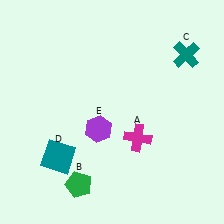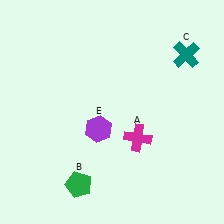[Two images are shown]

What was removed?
The teal square (D) was removed in Image 2.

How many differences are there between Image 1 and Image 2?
There is 1 difference between the two images.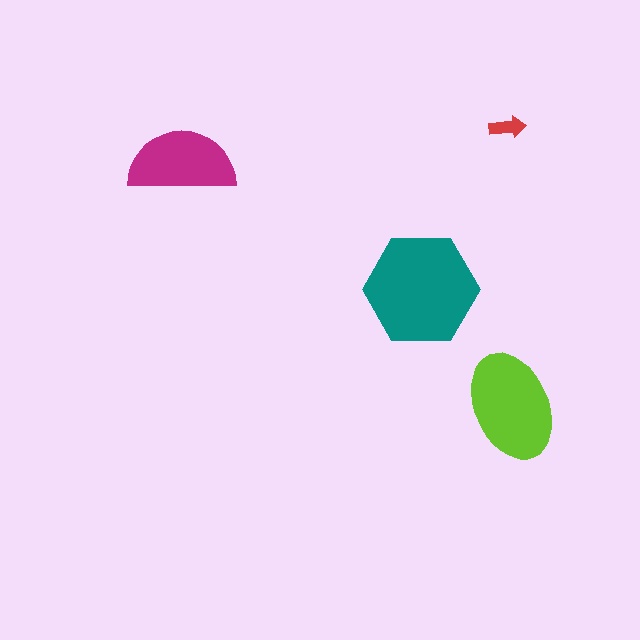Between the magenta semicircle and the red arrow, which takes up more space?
The magenta semicircle.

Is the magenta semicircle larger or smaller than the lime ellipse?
Smaller.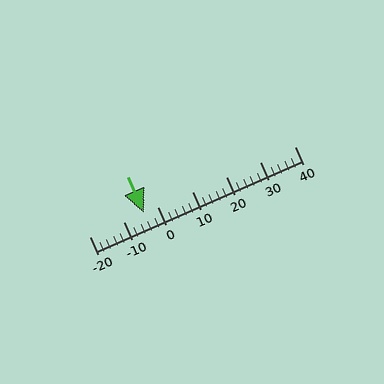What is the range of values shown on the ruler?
The ruler shows values from -20 to 40.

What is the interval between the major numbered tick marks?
The major tick marks are spaced 10 units apart.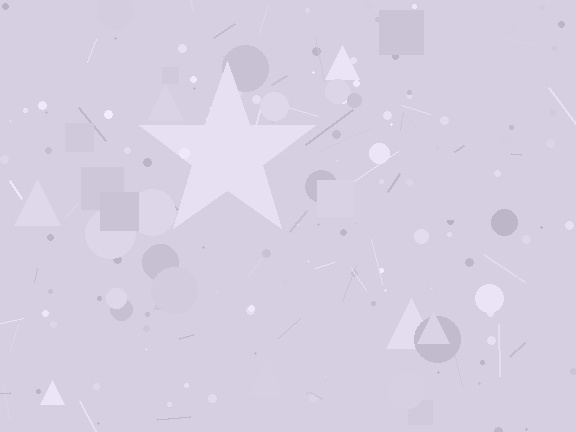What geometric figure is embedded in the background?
A star is embedded in the background.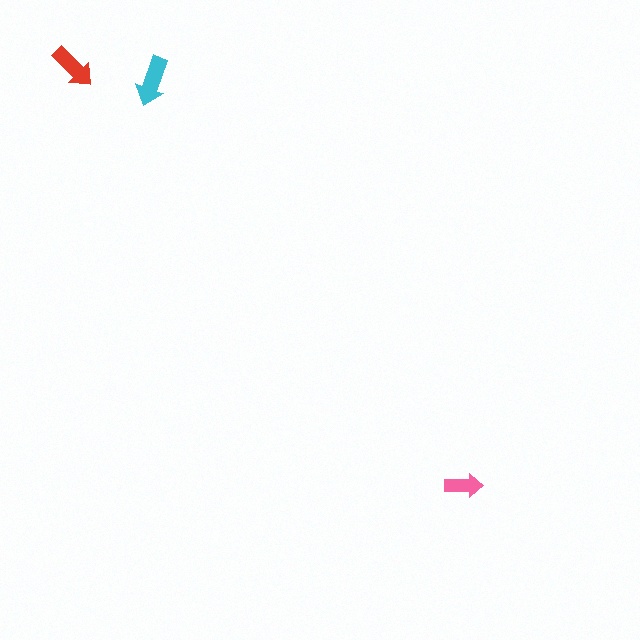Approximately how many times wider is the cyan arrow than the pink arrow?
About 1.5 times wider.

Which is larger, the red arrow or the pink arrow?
The red one.